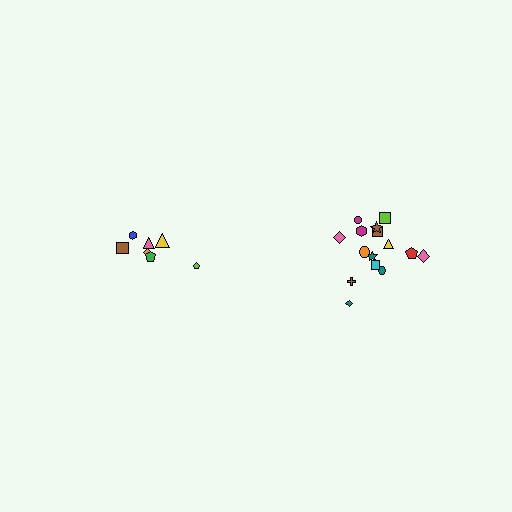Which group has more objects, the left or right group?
The right group.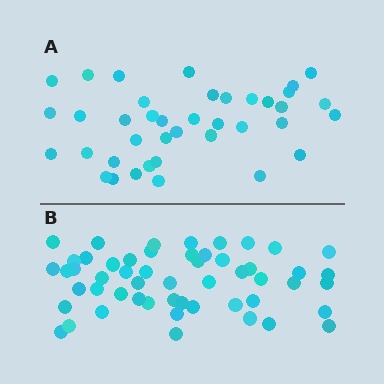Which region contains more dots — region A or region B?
Region B (the bottom region) has more dots.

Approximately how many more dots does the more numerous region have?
Region B has approximately 15 more dots than region A.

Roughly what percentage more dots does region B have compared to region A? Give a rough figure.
About 35% more.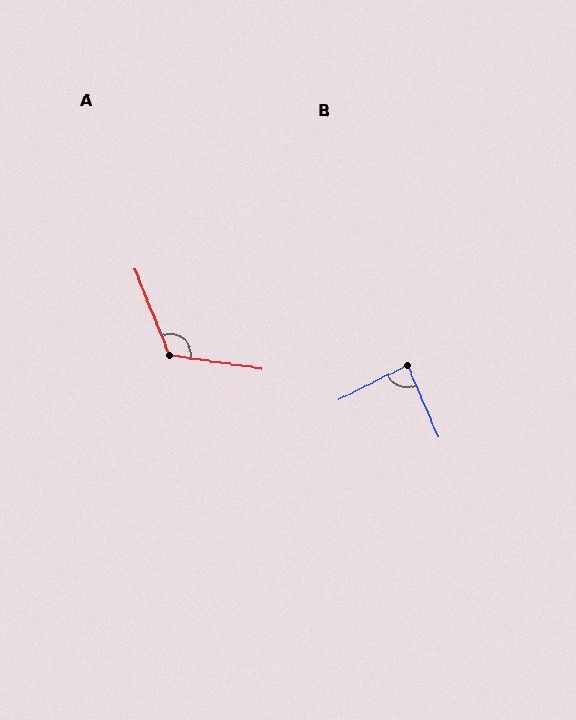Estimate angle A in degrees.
Approximately 120 degrees.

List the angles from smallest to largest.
B (86°), A (120°).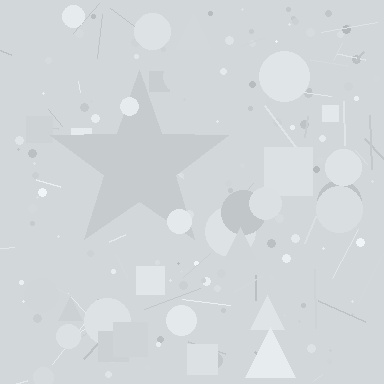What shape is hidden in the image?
A star is hidden in the image.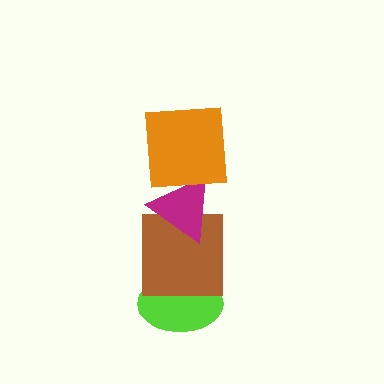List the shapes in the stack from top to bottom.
From top to bottom: the orange square, the magenta triangle, the brown square, the lime ellipse.